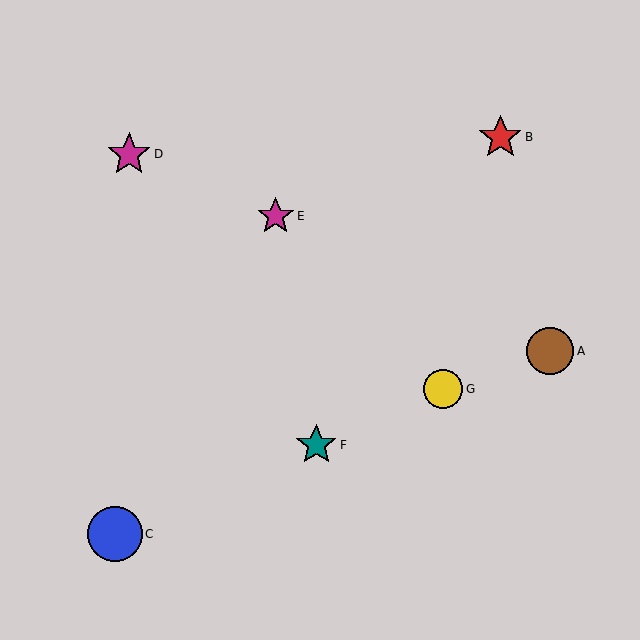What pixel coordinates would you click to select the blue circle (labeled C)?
Click at (115, 534) to select the blue circle C.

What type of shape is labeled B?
Shape B is a red star.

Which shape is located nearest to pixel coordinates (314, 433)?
The teal star (labeled F) at (316, 445) is nearest to that location.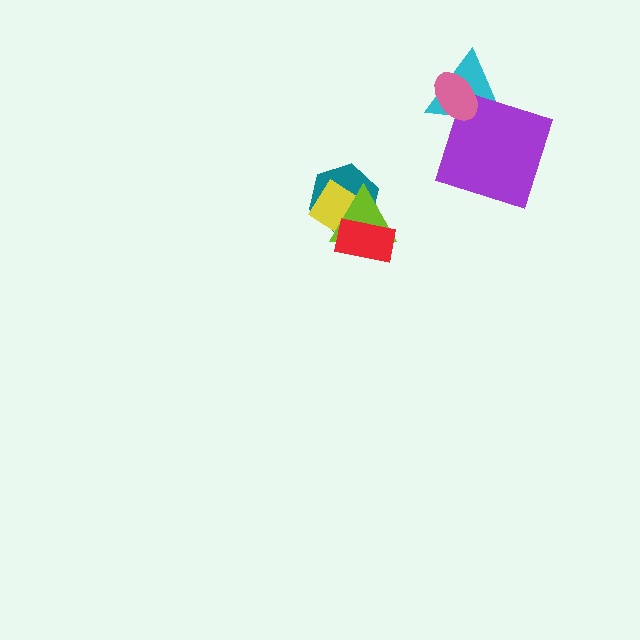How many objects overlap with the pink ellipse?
2 objects overlap with the pink ellipse.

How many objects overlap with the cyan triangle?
2 objects overlap with the cyan triangle.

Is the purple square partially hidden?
Yes, it is partially covered by another shape.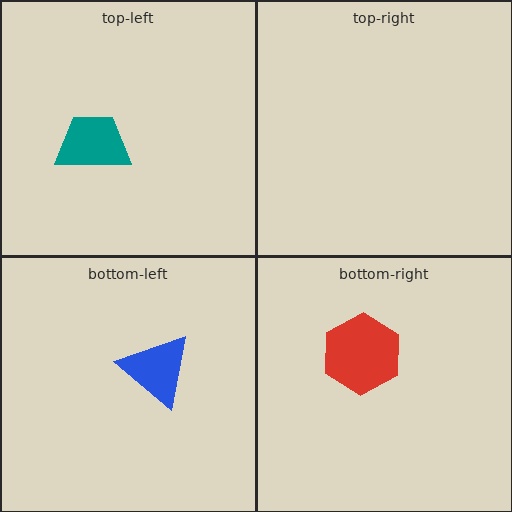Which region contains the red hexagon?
The bottom-right region.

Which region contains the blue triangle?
The bottom-left region.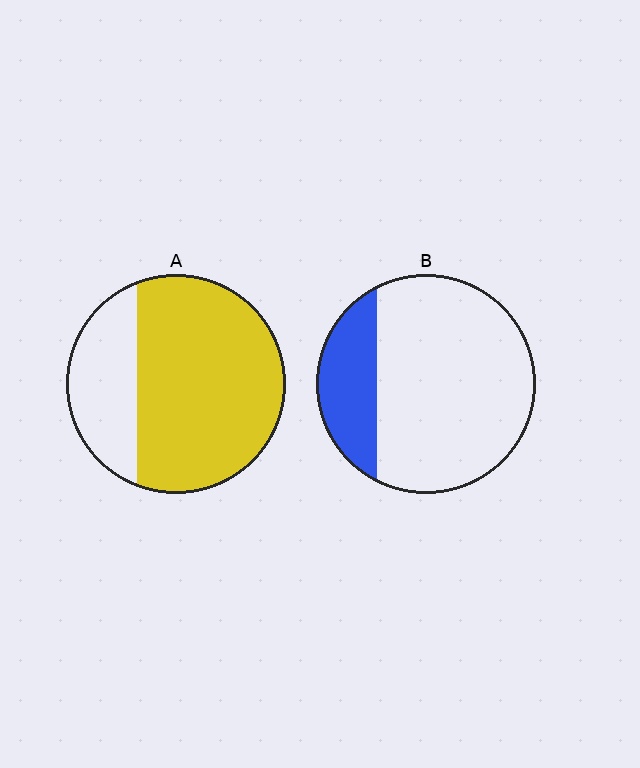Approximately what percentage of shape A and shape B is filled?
A is approximately 70% and B is approximately 25%.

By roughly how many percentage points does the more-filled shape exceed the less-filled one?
By roughly 50 percentage points (A over B).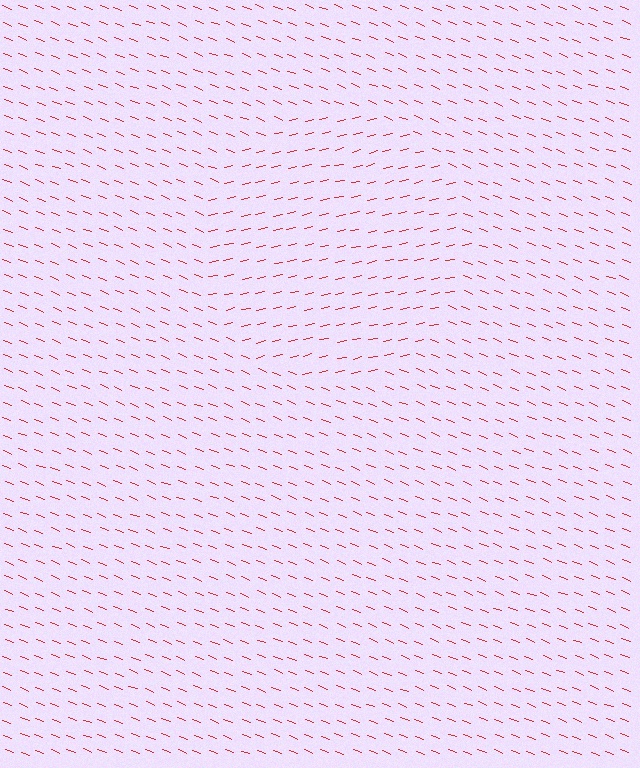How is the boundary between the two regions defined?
The boundary is defined purely by a change in line orientation (approximately 34 degrees difference). All lines are the same color and thickness.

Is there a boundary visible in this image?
Yes, there is a texture boundary formed by a change in line orientation.